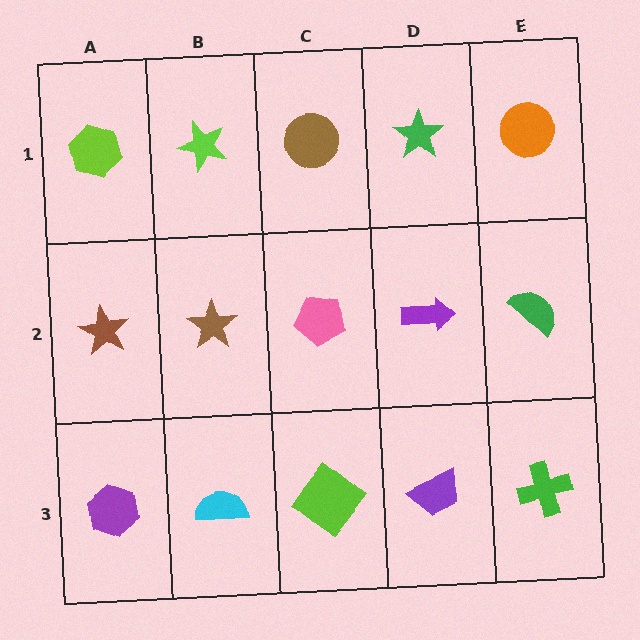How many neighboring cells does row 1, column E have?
2.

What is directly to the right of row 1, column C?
A green star.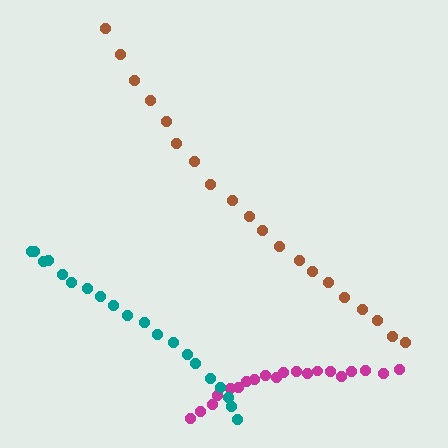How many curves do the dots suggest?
There are 3 distinct paths.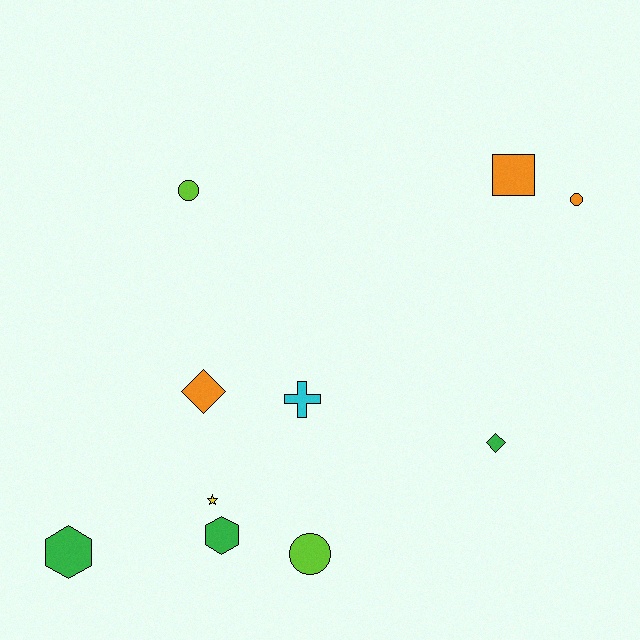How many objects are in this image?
There are 10 objects.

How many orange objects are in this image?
There are 3 orange objects.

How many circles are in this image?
There are 3 circles.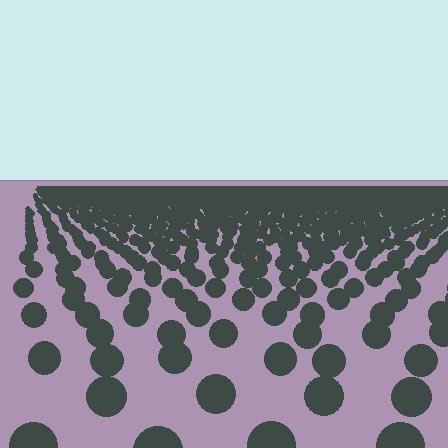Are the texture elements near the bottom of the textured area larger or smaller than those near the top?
Larger. Near the bottom, elements are closer to the viewer and appear at a bigger on-screen size.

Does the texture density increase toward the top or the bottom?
Density increases toward the top.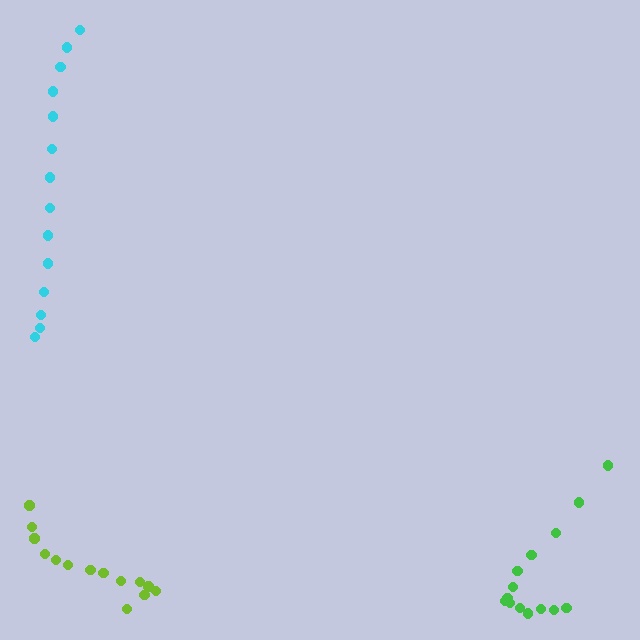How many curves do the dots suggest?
There are 3 distinct paths.